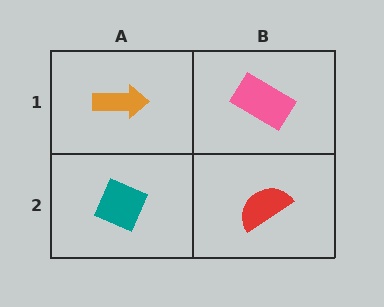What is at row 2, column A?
A teal diamond.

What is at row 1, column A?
An orange arrow.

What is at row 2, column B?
A red semicircle.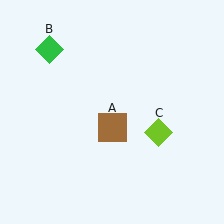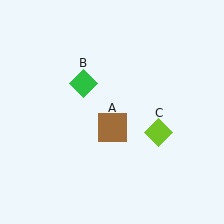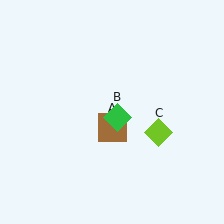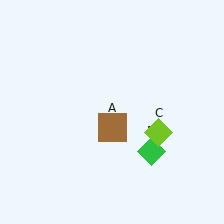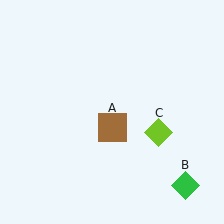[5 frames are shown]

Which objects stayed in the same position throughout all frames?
Brown square (object A) and lime diamond (object C) remained stationary.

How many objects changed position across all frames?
1 object changed position: green diamond (object B).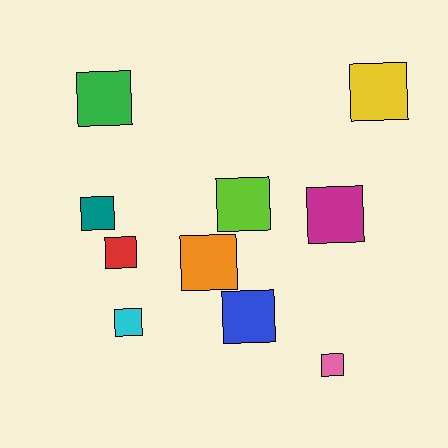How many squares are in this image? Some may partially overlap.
There are 10 squares.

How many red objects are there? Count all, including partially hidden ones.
There is 1 red object.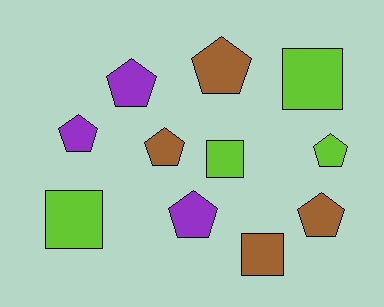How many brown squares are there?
There is 1 brown square.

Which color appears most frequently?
Lime, with 4 objects.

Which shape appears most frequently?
Pentagon, with 7 objects.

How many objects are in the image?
There are 11 objects.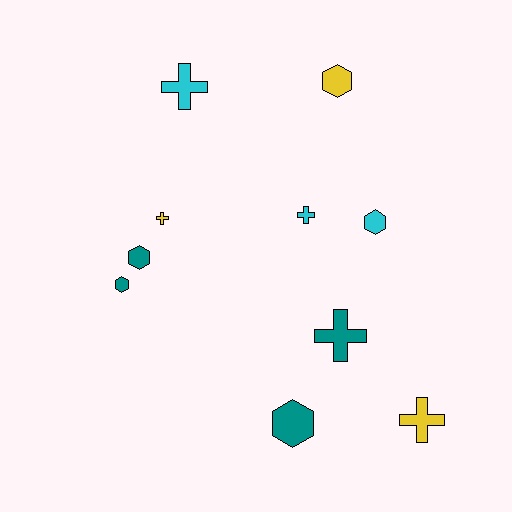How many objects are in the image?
There are 10 objects.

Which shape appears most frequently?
Cross, with 5 objects.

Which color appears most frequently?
Teal, with 4 objects.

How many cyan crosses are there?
There are 2 cyan crosses.